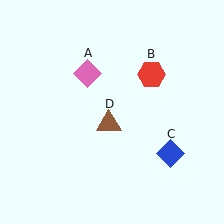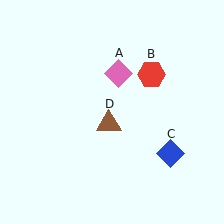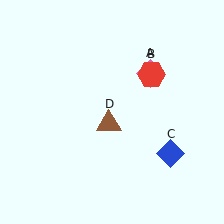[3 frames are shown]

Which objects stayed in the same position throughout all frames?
Red hexagon (object B) and blue diamond (object C) and brown triangle (object D) remained stationary.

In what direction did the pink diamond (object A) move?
The pink diamond (object A) moved right.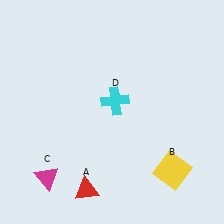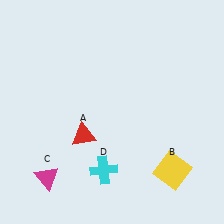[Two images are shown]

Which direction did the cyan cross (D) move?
The cyan cross (D) moved down.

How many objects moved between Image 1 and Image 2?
2 objects moved between the two images.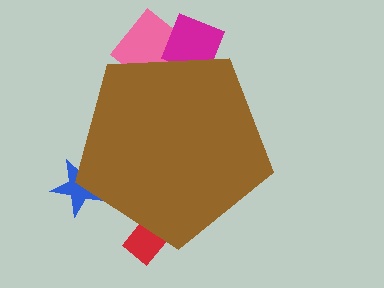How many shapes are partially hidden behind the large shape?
4 shapes are partially hidden.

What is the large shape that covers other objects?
A brown pentagon.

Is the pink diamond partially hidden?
Yes, the pink diamond is partially hidden behind the brown pentagon.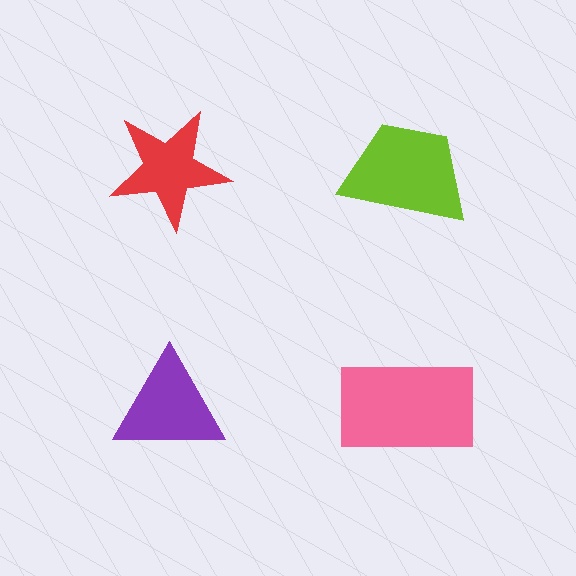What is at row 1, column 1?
A red star.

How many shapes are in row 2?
2 shapes.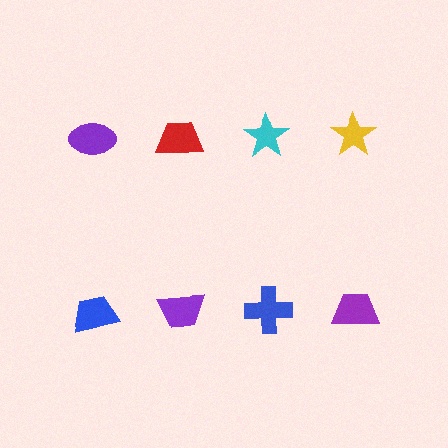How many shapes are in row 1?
4 shapes.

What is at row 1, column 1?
A purple ellipse.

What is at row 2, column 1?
A blue trapezoid.